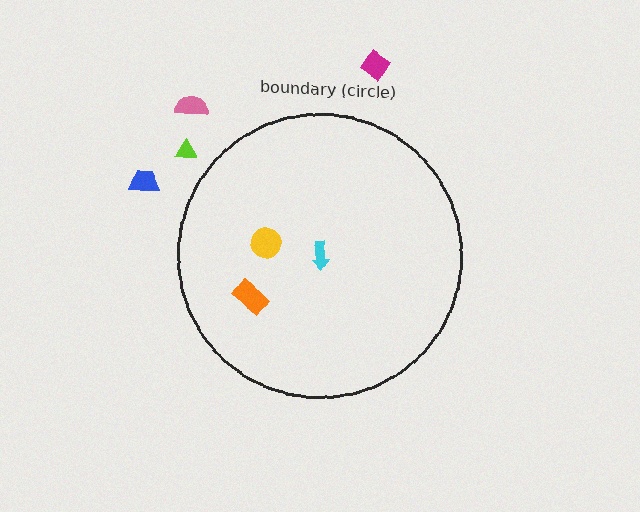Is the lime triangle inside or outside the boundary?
Outside.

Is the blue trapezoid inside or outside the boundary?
Outside.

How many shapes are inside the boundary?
3 inside, 4 outside.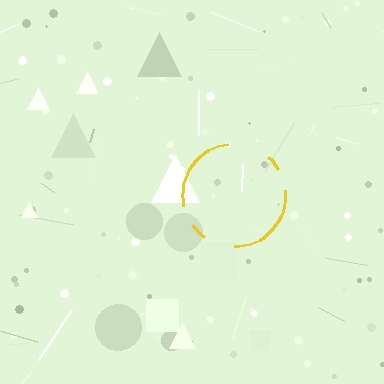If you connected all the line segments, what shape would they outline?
They would outline a circle.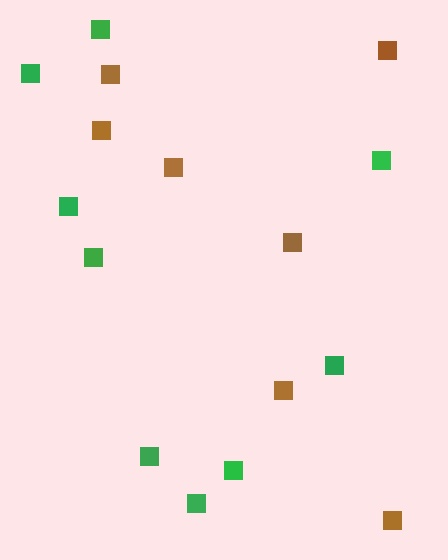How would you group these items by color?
There are 2 groups: one group of brown squares (7) and one group of green squares (9).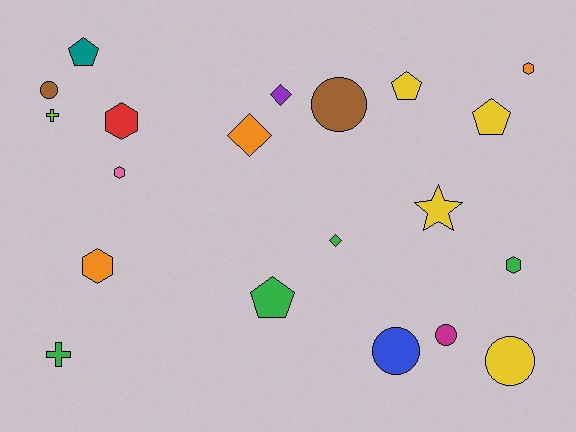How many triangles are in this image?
There are no triangles.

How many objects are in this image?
There are 20 objects.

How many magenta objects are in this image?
There is 1 magenta object.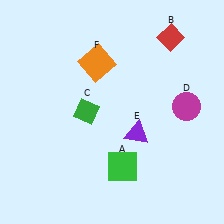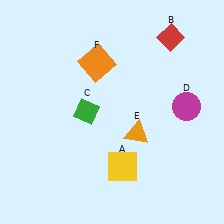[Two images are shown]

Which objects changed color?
A changed from green to yellow. E changed from purple to orange.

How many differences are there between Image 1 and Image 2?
There are 2 differences between the two images.